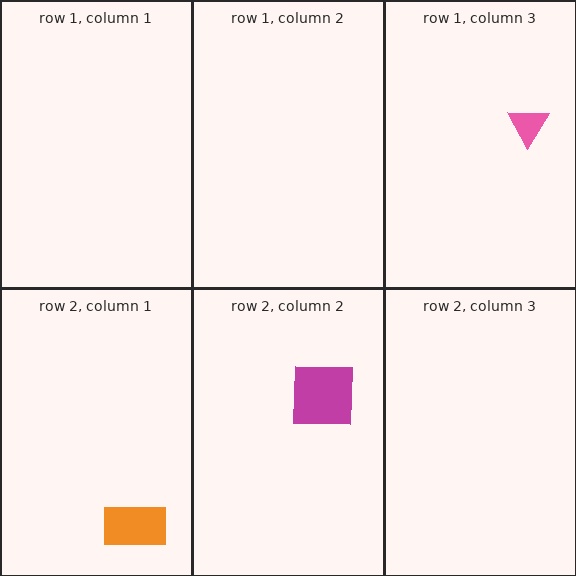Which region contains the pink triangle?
The row 1, column 3 region.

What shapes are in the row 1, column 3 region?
The pink triangle.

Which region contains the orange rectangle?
The row 2, column 1 region.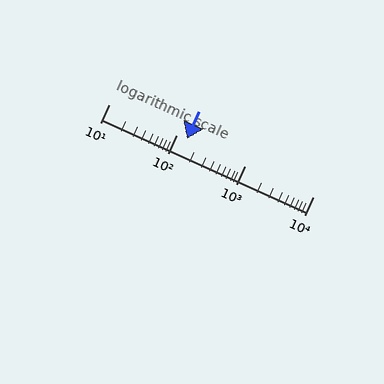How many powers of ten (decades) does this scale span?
The scale spans 3 decades, from 10 to 10000.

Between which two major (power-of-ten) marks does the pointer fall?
The pointer is between 100 and 1000.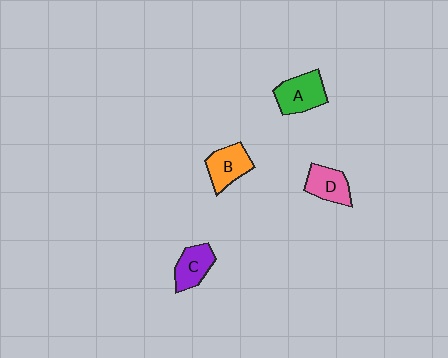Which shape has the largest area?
Shape A (green).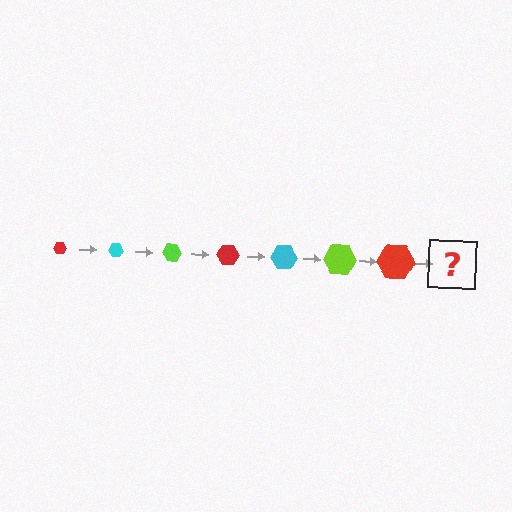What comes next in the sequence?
The next element should be a cyan hexagon, larger than the previous one.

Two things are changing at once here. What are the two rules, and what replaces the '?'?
The two rules are that the hexagon grows larger each step and the color cycles through red, cyan, and lime. The '?' should be a cyan hexagon, larger than the previous one.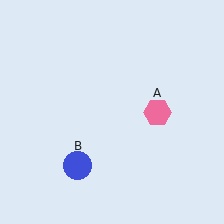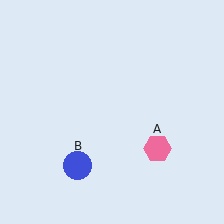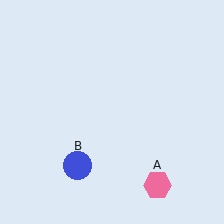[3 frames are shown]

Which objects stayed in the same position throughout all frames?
Blue circle (object B) remained stationary.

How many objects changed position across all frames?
1 object changed position: pink hexagon (object A).